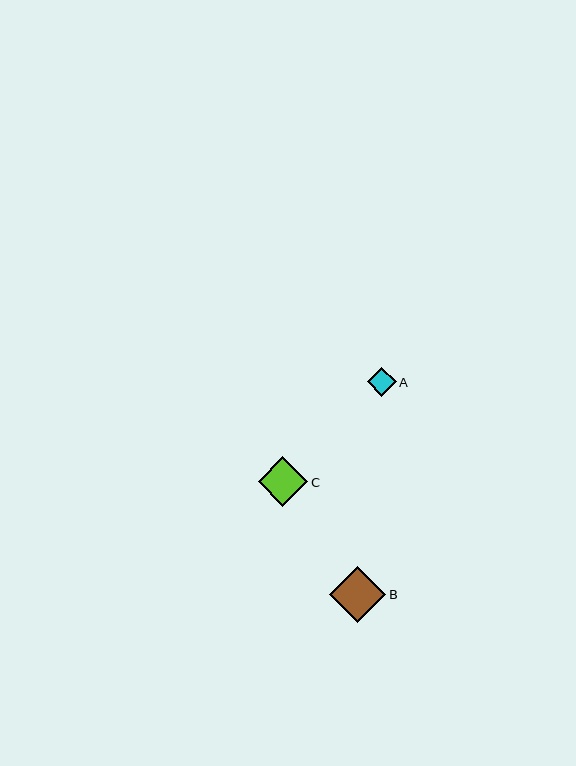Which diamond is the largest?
Diamond B is the largest with a size of approximately 56 pixels.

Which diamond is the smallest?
Diamond A is the smallest with a size of approximately 29 pixels.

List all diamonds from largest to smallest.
From largest to smallest: B, C, A.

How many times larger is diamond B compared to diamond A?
Diamond B is approximately 1.9 times the size of diamond A.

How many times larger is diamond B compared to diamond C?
Diamond B is approximately 1.1 times the size of diamond C.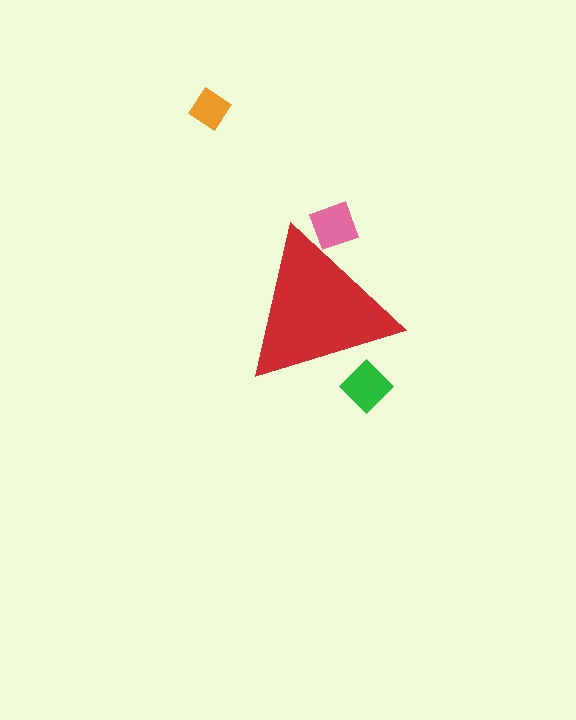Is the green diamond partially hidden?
Yes, the green diamond is partially hidden behind the red triangle.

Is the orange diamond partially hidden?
No, the orange diamond is fully visible.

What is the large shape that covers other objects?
A red triangle.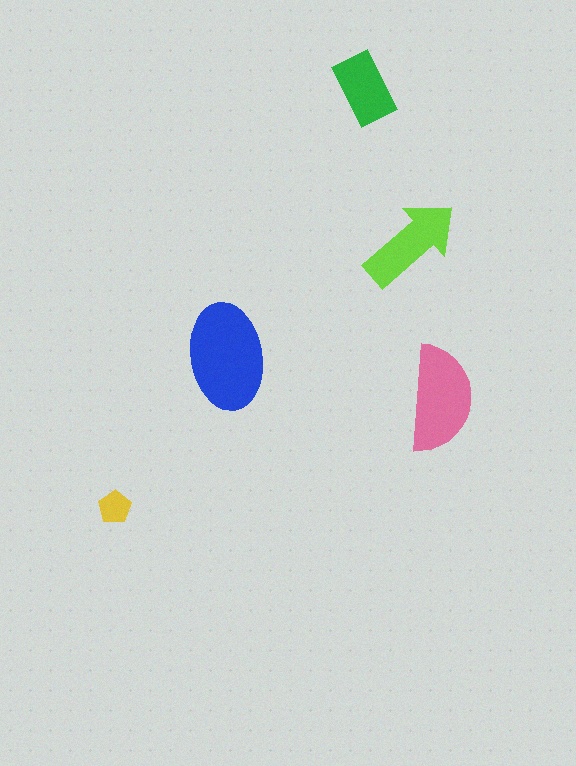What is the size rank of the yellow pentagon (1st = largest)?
5th.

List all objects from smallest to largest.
The yellow pentagon, the green rectangle, the lime arrow, the pink semicircle, the blue ellipse.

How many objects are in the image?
There are 5 objects in the image.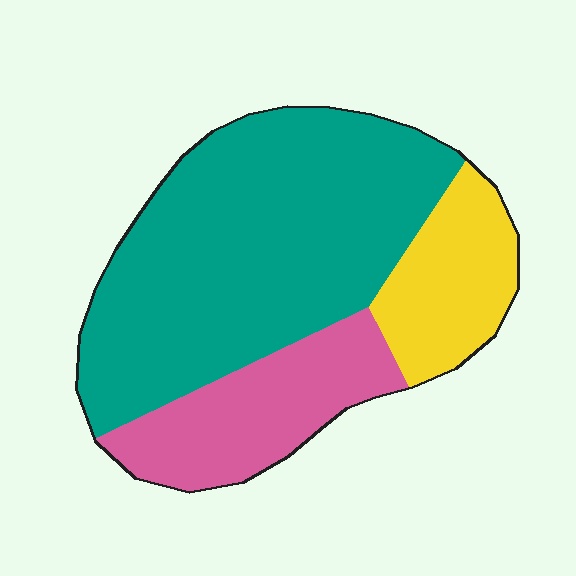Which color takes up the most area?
Teal, at roughly 60%.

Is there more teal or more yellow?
Teal.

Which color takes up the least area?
Yellow, at roughly 15%.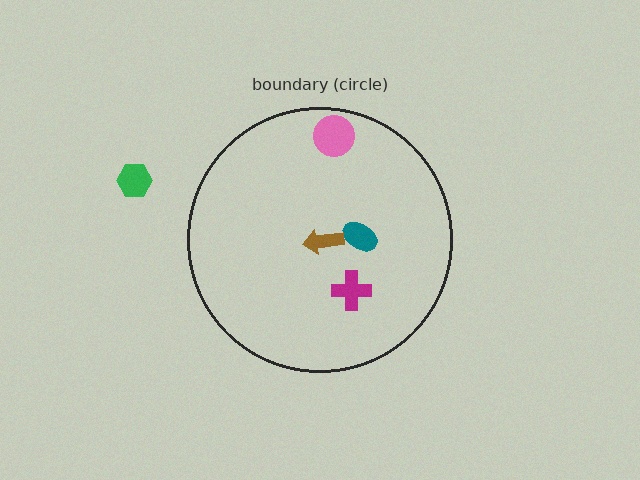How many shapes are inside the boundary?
4 inside, 1 outside.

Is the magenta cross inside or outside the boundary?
Inside.